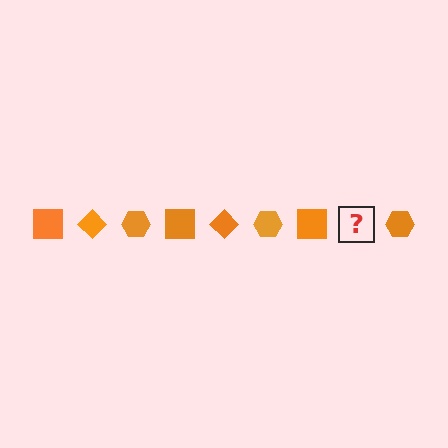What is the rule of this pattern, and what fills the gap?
The rule is that the pattern cycles through square, diamond, hexagon shapes in orange. The gap should be filled with an orange diamond.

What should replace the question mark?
The question mark should be replaced with an orange diamond.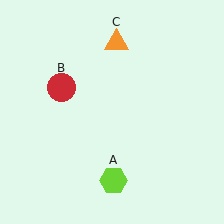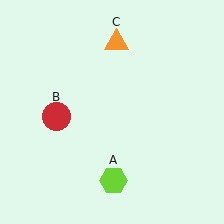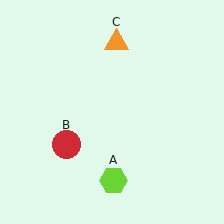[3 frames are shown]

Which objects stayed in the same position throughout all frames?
Lime hexagon (object A) and orange triangle (object C) remained stationary.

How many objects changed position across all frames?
1 object changed position: red circle (object B).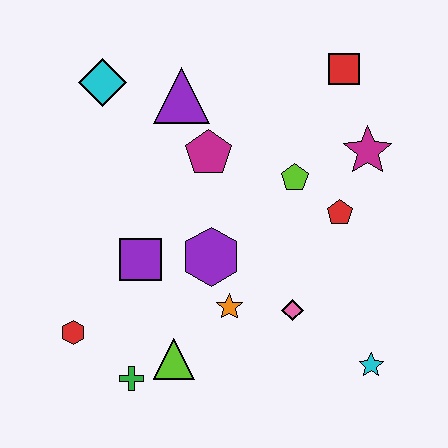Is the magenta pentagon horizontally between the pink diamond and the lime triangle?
Yes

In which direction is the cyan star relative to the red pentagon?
The cyan star is below the red pentagon.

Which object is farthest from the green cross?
The red square is farthest from the green cross.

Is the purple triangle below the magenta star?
No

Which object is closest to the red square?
The magenta star is closest to the red square.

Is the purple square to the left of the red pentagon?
Yes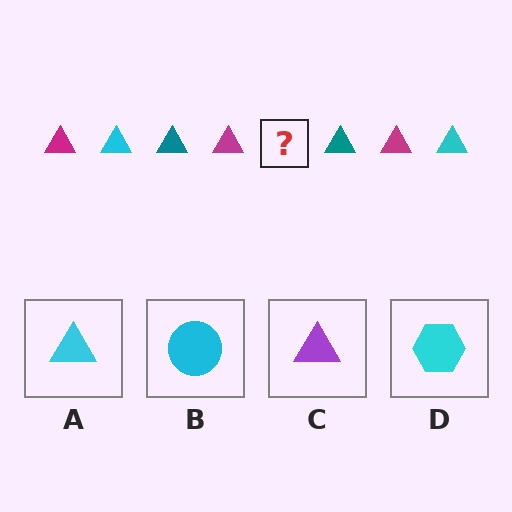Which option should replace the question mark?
Option A.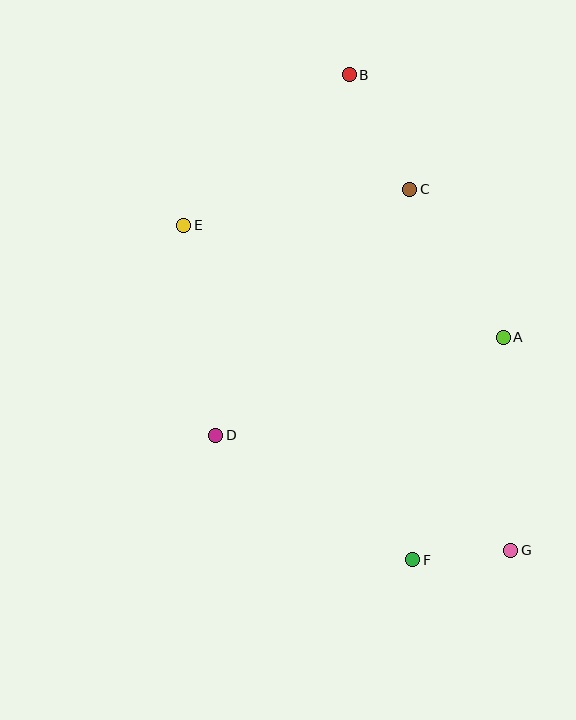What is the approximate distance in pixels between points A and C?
The distance between A and C is approximately 175 pixels.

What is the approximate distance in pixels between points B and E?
The distance between B and E is approximately 224 pixels.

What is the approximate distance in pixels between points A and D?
The distance between A and D is approximately 304 pixels.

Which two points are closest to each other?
Points F and G are closest to each other.